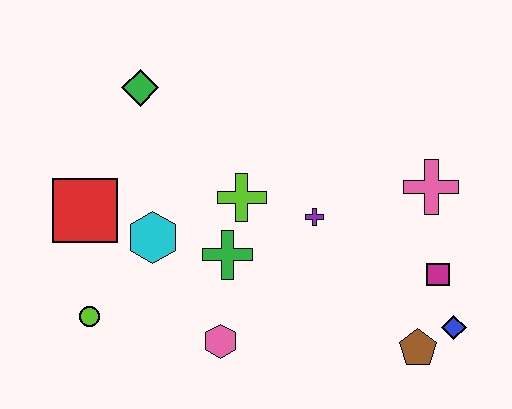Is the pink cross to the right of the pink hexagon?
Yes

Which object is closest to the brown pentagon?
The blue diamond is closest to the brown pentagon.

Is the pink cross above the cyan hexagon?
Yes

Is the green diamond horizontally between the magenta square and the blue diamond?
No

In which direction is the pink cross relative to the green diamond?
The pink cross is to the right of the green diamond.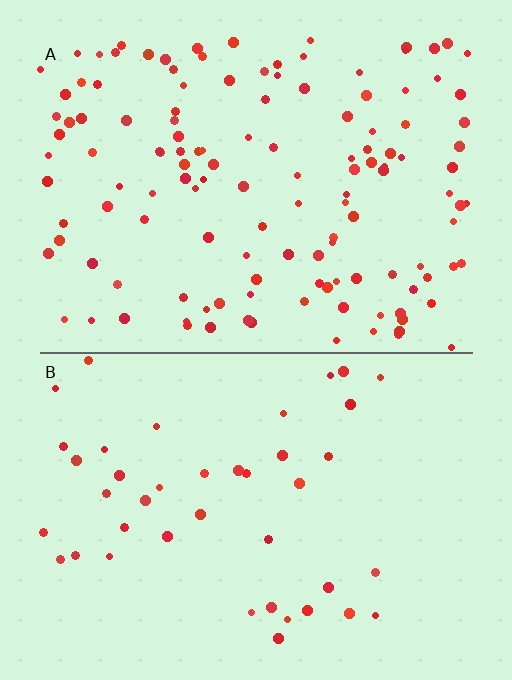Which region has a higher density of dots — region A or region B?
A (the top).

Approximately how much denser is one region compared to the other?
Approximately 3.1× — region A over region B.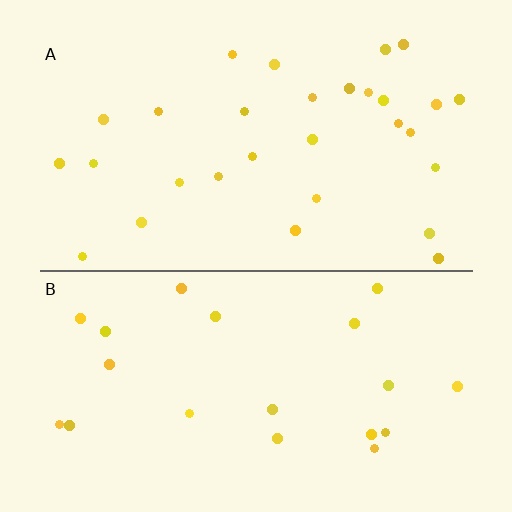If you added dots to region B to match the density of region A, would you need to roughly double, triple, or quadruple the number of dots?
Approximately double.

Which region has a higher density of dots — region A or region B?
A (the top).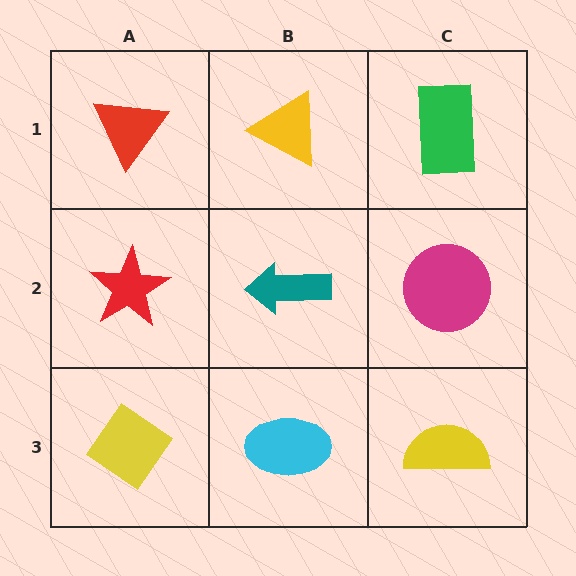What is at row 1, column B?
A yellow triangle.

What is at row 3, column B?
A cyan ellipse.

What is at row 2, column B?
A teal arrow.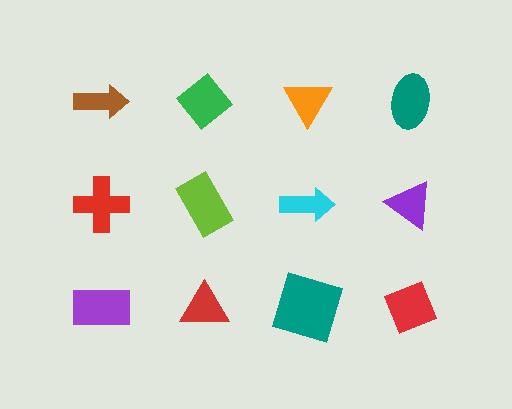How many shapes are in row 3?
4 shapes.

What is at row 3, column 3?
A teal square.